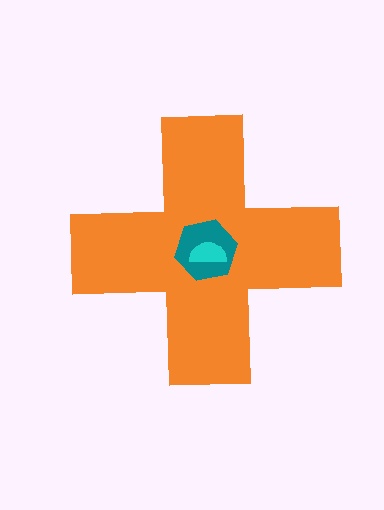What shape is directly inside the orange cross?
The teal hexagon.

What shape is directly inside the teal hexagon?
The cyan semicircle.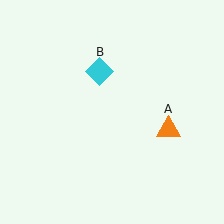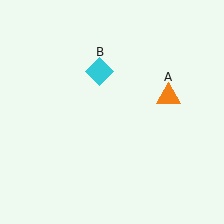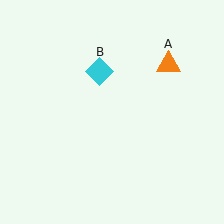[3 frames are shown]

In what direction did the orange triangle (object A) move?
The orange triangle (object A) moved up.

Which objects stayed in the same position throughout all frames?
Cyan diamond (object B) remained stationary.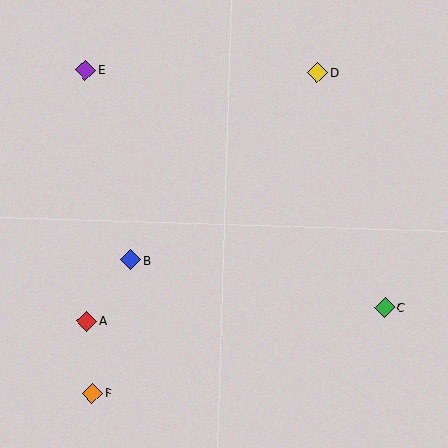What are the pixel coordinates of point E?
Point E is at (86, 70).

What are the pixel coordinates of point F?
Point F is at (92, 393).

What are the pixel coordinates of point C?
Point C is at (384, 307).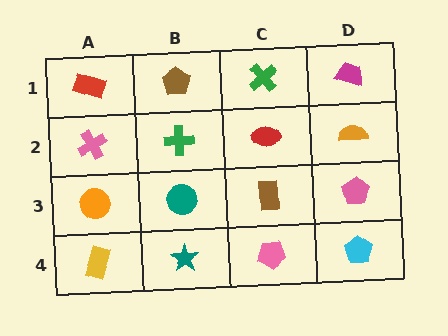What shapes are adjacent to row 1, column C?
A red ellipse (row 2, column C), a brown pentagon (row 1, column B), a magenta trapezoid (row 1, column D).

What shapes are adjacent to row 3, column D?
An orange semicircle (row 2, column D), a cyan pentagon (row 4, column D), a brown rectangle (row 3, column C).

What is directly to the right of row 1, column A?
A brown pentagon.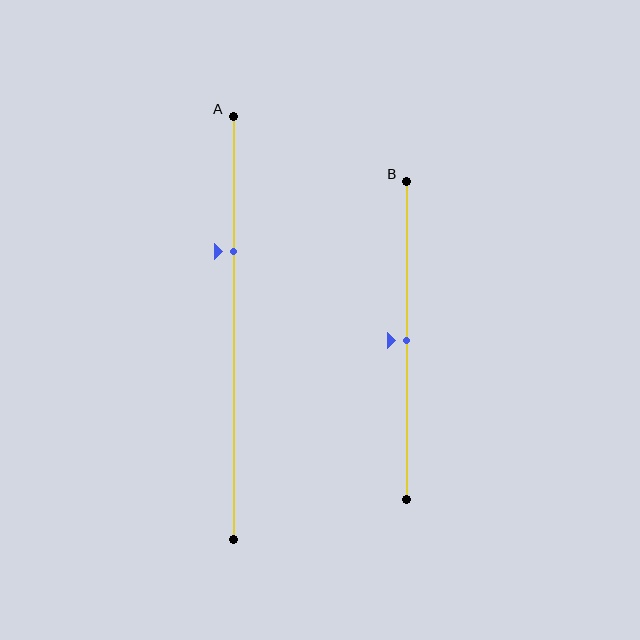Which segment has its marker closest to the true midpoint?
Segment B has its marker closest to the true midpoint.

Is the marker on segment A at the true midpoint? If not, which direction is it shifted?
No, the marker on segment A is shifted upward by about 18% of the segment length.